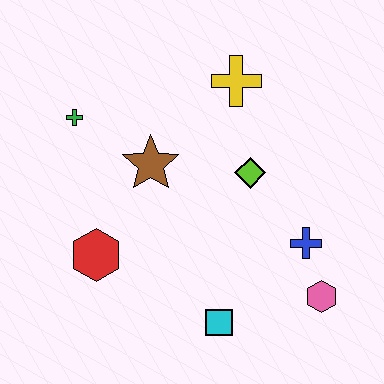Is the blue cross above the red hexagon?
Yes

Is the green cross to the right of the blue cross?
No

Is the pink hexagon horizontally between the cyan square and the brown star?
No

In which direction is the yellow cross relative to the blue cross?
The yellow cross is above the blue cross.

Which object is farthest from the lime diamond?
The green cross is farthest from the lime diamond.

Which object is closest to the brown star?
The green cross is closest to the brown star.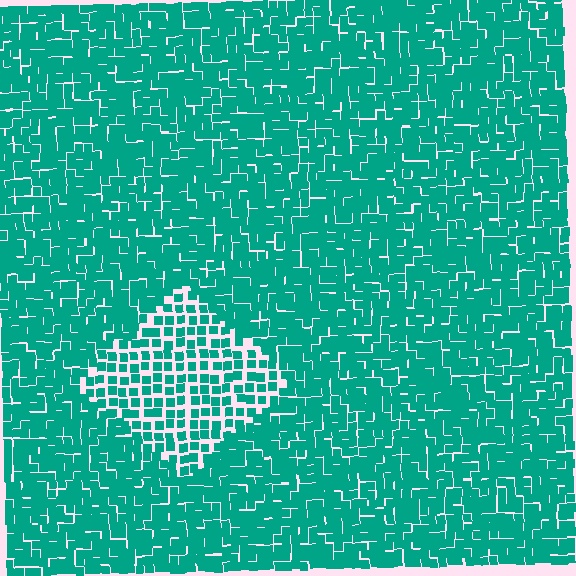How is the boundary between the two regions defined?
The boundary is defined by a change in element density (approximately 1.8x ratio). All elements are the same color, size, and shape.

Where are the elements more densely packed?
The elements are more densely packed outside the diamond boundary.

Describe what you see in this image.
The image contains small teal elements arranged at two different densities. A diamond-shaped region is visible where the elements are less densely packed than the surrounding area.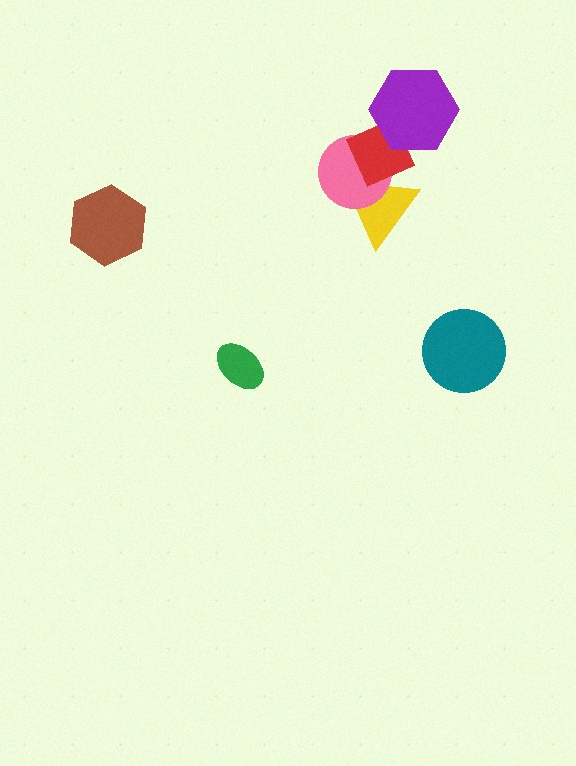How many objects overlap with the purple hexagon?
1 object overlaps with the purple hexagon.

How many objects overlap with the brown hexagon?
0 objects overlap with the brown hexagon.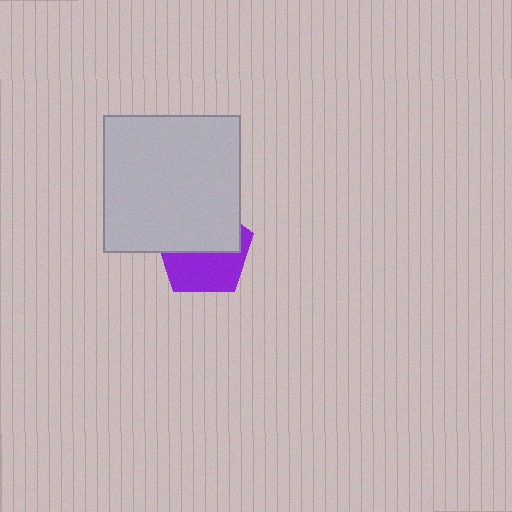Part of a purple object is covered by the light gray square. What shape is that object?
It is a pentagon.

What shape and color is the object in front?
The object in front is a light gray square.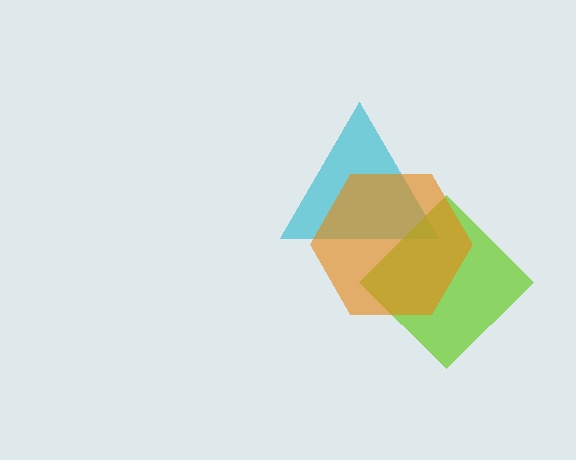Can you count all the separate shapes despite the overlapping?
Yes, there are 3 separate shapes.